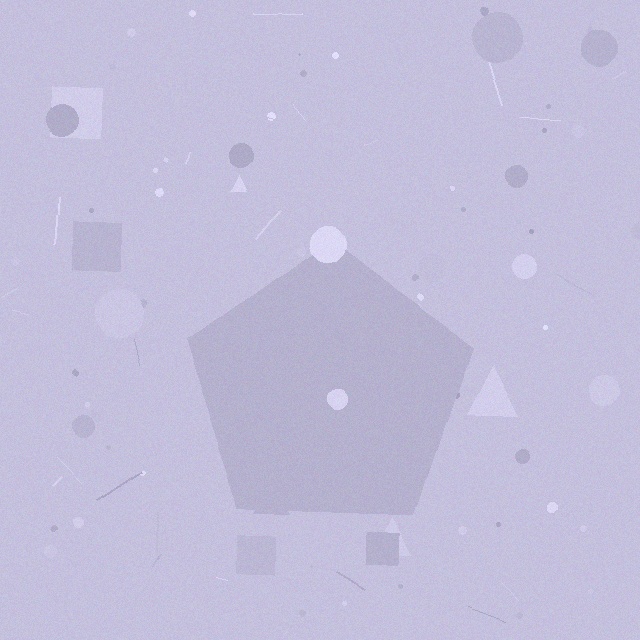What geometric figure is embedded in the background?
A pentagon is embedded in the background.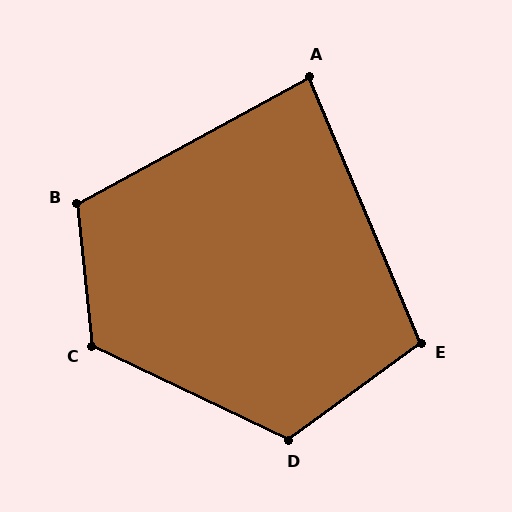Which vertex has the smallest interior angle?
A, at approximately 84 degrees.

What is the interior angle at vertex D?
Approximately 118 degrees (obtuse).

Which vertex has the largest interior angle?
C, at approximately 122 degrees.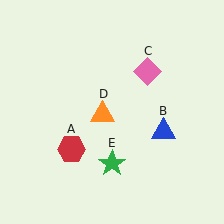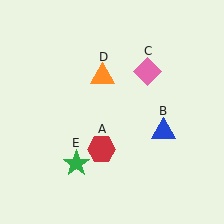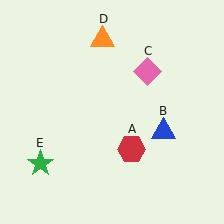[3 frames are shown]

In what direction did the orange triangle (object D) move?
The orange triangle (object D) moved up.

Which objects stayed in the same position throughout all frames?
Blue triangle (object B) and pink diamond (object C) remained stationary.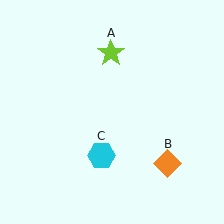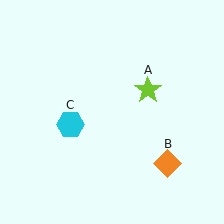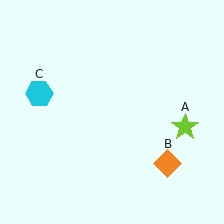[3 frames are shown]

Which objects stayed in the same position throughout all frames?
Orange diamond (object B) remained stationary.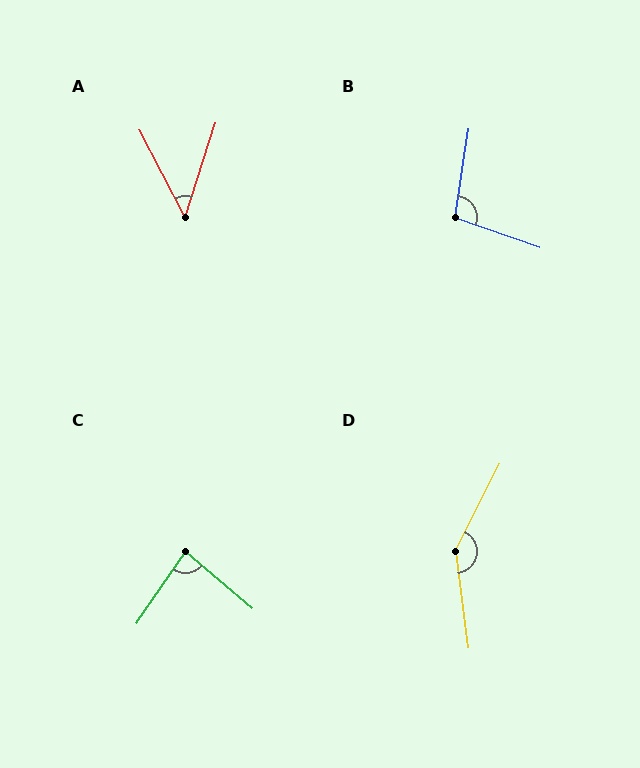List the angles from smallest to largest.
A (46°), C (84°), B (101°), D (146°).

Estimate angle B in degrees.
Approximately 101 degrees.